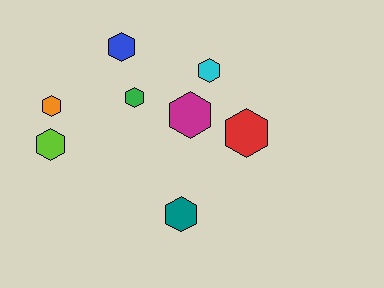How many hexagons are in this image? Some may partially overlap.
There are 8 hexagons.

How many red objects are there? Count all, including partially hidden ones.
There is 1 red object.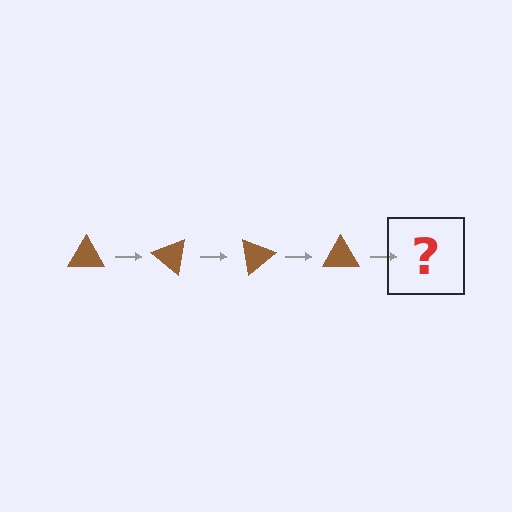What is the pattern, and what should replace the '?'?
The pattern is that the triangle rotates 40 degrees each step. The '?' should be a brown triangle rotated 160 degrees.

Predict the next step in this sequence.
The next step is a brown triangle rotated 160 degrees.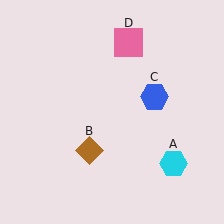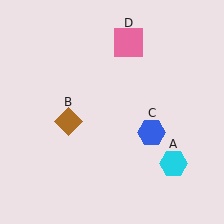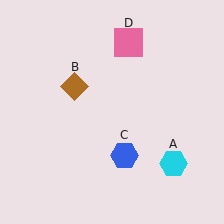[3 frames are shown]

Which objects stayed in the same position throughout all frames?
Cyan hexagon (object A) and pink square (object D) remained stationary.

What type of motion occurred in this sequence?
The brown diamond (object B), blue hexagon (object C) rotated clockwise around the center of the scene.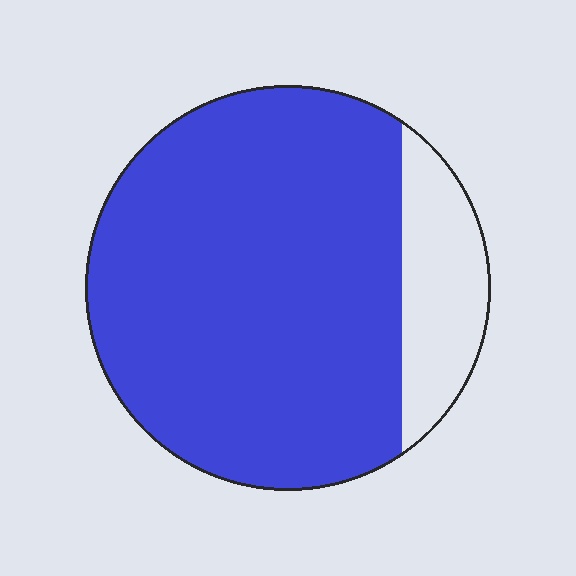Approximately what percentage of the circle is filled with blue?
Approximately 85%.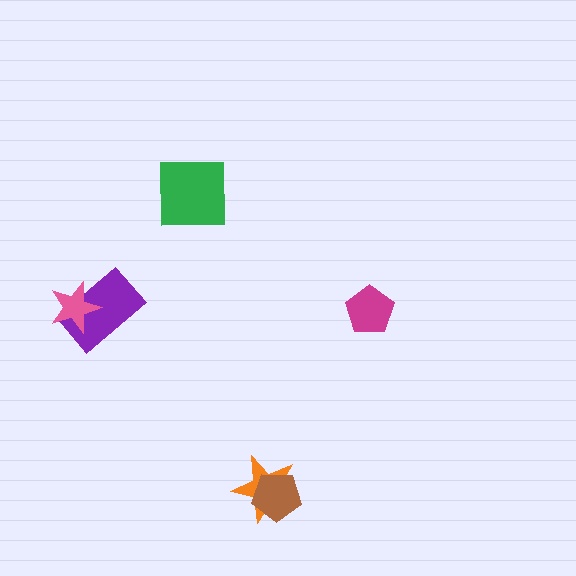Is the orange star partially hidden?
Yes, it is partially covered by another shape.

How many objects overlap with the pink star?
1 object overlaps with the pink star.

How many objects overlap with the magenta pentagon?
0 objects overlap with the magenta pentagon.